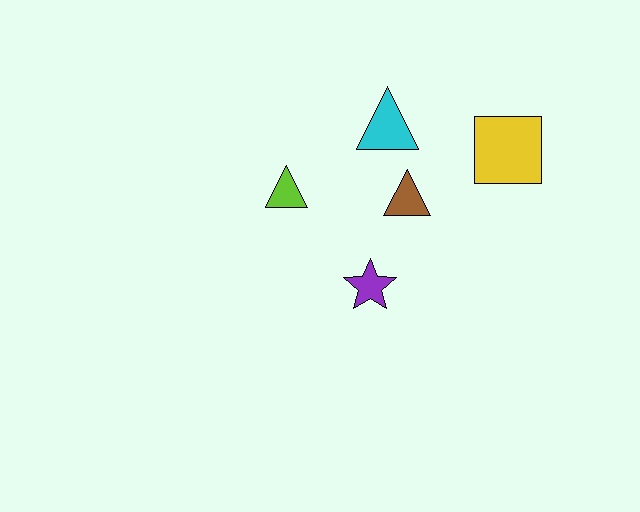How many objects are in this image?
There are 5 objects.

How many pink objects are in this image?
There are no pink objects.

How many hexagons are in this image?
There are no hexagons.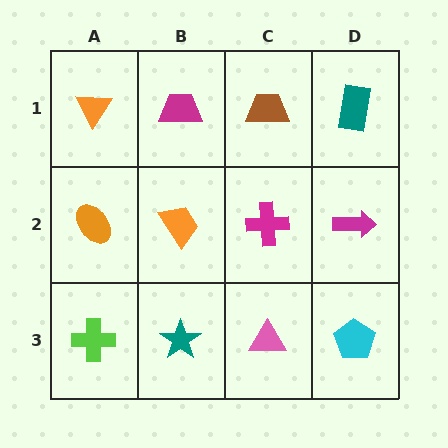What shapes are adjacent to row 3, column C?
A magenta cross (row 2, column C), a teal star (row 3, column B), a cyan pentagon (row 3, column D).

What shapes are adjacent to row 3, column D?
A magenta arrow (row 2, column D), a pink triangle (row 3, column C).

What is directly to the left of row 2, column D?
A magenta cross.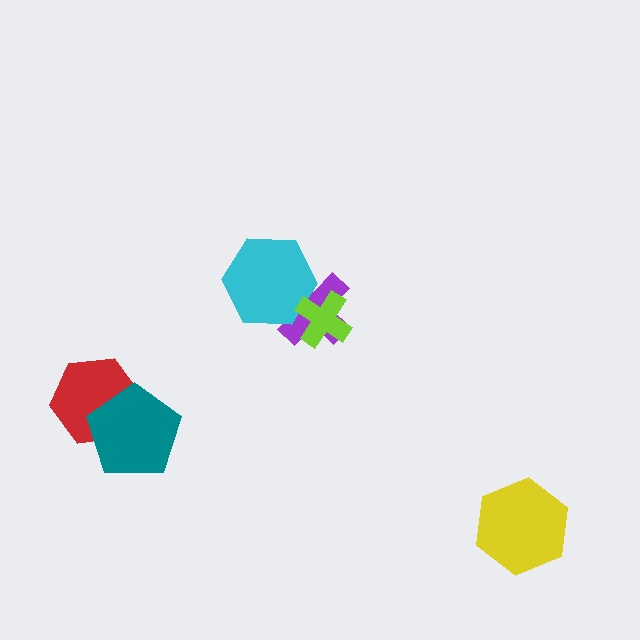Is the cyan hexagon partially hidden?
Yes, it is partially covered by another shape.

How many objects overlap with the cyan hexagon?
2 objects overlap with the cyan hexagon.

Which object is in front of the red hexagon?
The teal pentagon is in front of the red hexagon.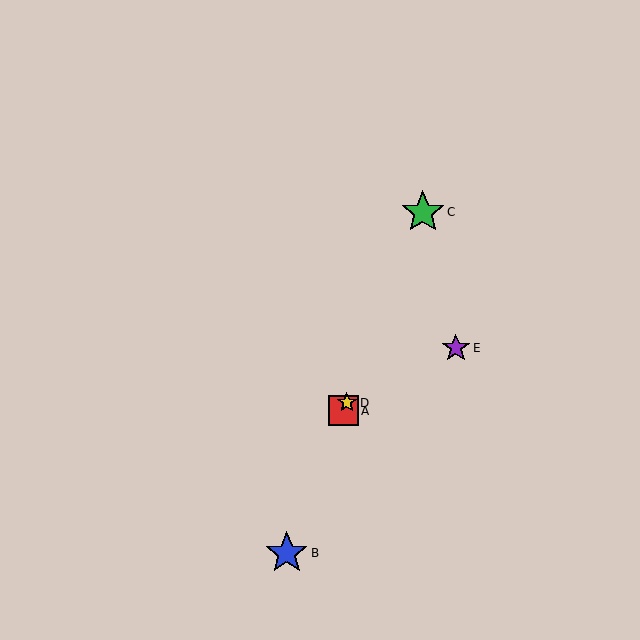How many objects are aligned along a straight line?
4 objects (A, B, C, D) are aligned along a straight line.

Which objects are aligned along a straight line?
Objects A, B, C, D are aligned along a straight line.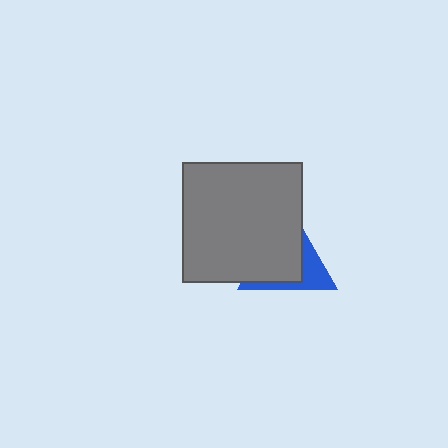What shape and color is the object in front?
The object in front is a gray square.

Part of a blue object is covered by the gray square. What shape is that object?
It is a triangle.